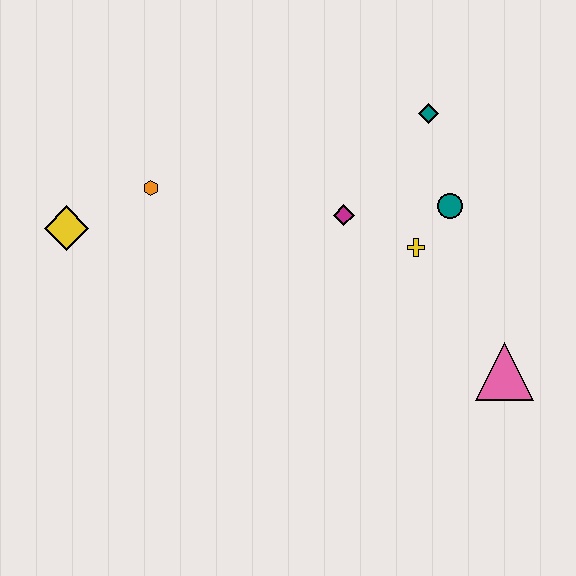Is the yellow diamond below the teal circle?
Yes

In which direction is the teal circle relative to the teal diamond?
The teal circle is below the teal diamond.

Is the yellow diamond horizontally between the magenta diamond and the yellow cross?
No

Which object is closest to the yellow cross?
The teal circle is closest to the yellow cross.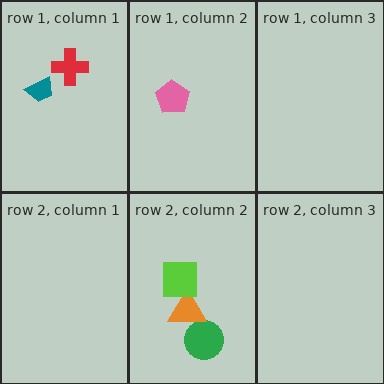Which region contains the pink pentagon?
The row 1, column 2 region.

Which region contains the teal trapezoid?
The row 1, column 1 region.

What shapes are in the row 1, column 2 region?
The pink pentagon.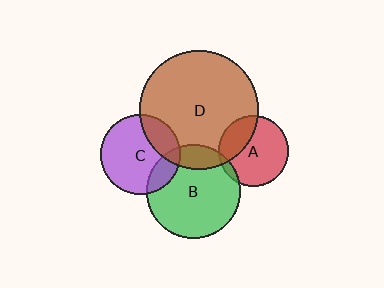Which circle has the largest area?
Circle D (brown).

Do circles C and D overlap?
Yes.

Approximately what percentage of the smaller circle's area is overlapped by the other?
Approximately 25%.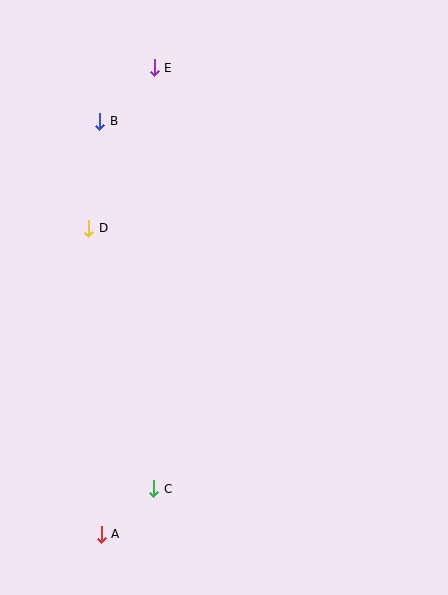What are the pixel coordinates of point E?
Point E is at (154, 68).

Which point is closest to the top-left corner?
Point B is closest to the top-left corner.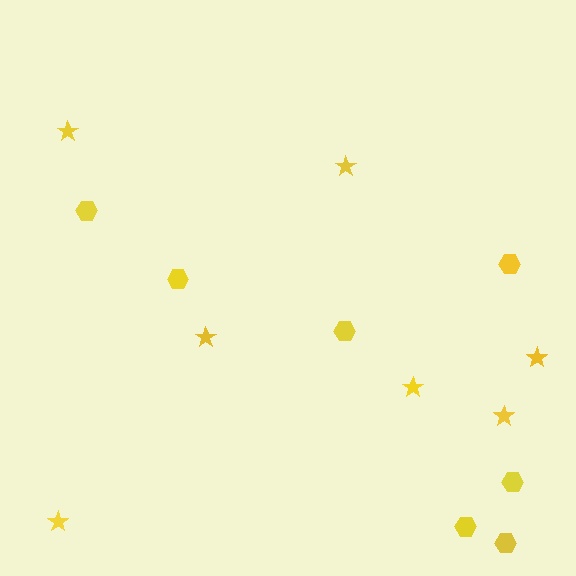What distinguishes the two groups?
There are 2 groups: one group of hexagons (7) and one group of stars (7).